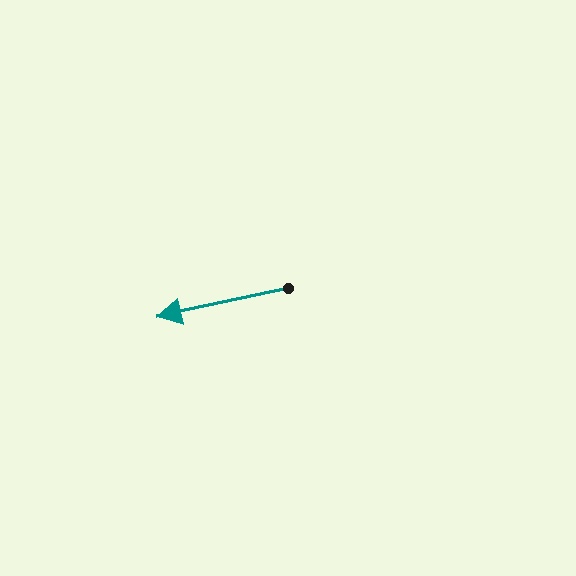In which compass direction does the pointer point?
West.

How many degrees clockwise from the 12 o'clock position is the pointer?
Approximately 258 degrees.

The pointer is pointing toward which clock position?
Roughly 9 o'clock.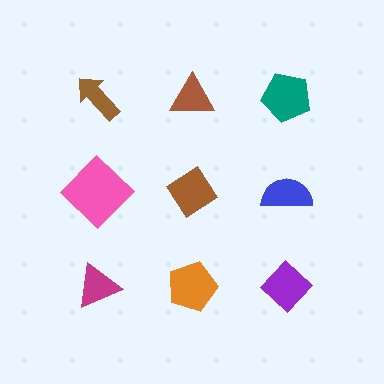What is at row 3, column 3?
A purple diamond.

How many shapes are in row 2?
3 shapes.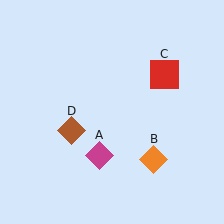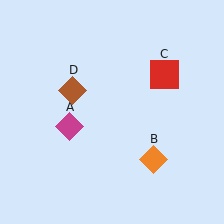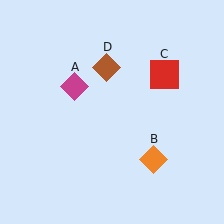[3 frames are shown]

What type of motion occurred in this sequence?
The magenta diamond (object A), brown diamond (object D) rotated clockwise around the center of the scene.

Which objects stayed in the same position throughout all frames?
Orange diamond (object B) and red square (object C) remained stationary.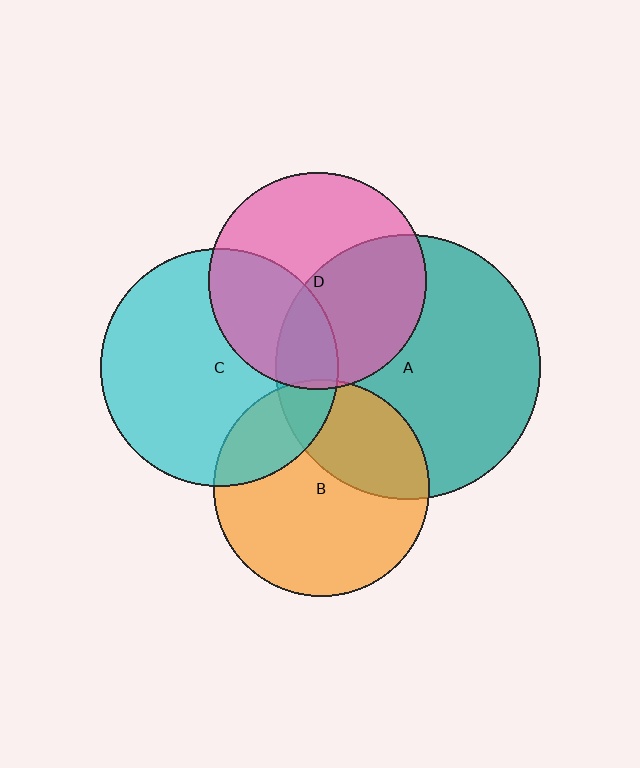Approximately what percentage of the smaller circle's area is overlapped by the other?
Approximately 35%.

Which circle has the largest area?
Circle A (teal).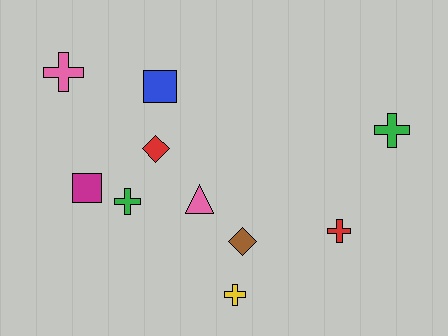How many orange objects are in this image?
There are no orange objects.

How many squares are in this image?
There are 2 squares.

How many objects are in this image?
There are 10 objects.